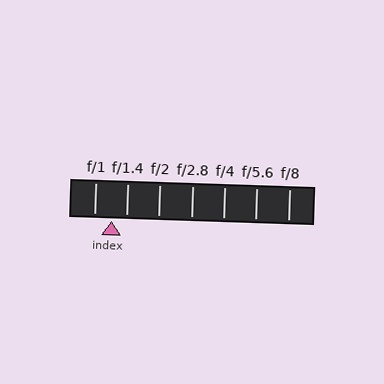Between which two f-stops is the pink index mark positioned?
The index mark is between f/1 and f/1.4.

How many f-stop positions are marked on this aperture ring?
There are 7 f-stop positions marked.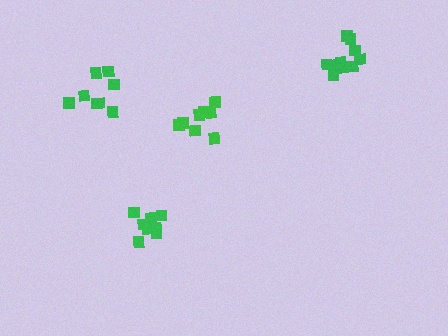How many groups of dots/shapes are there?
There are 4 groups.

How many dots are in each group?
Group 1: 11 dots, Group 2: 8 dots, Group 3: 8 dots, Group 4: 8 dots (35 total).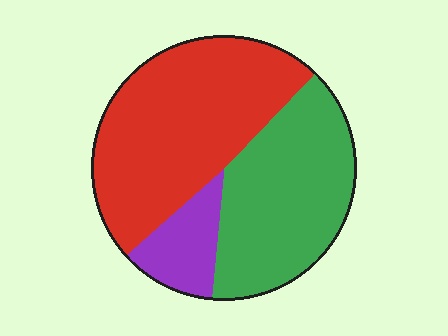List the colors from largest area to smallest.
From largest to smallest: red, green, purple.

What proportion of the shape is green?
Green takes up about two fifths (2/5) of the shape.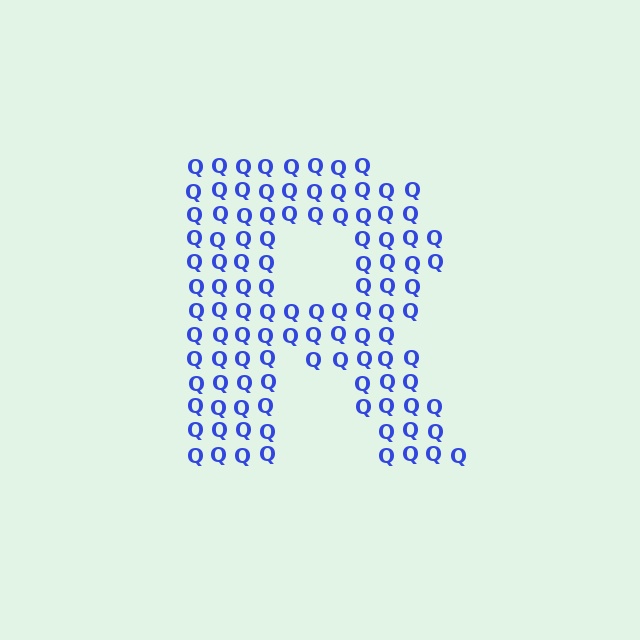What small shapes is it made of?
It is made of small letter Q's.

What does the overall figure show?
The overall figure shows the letter R.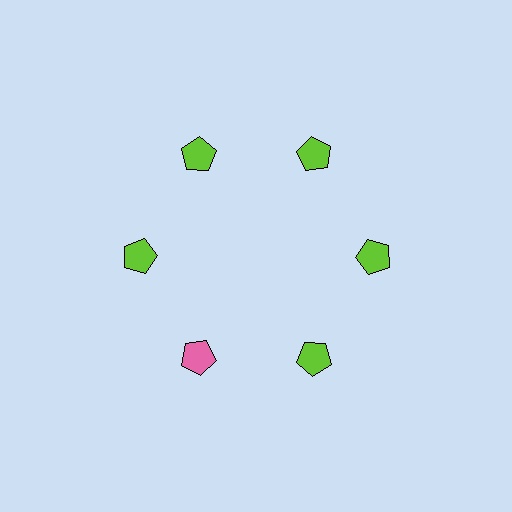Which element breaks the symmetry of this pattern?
The pink pentagon at roughly the 7 o'clock position breaks the symmetry. All other shapes are lime pentagons.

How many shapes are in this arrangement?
There are 6 shapes arranged in a ring pattern.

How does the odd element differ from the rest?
It has a different color: pink instead of lime.